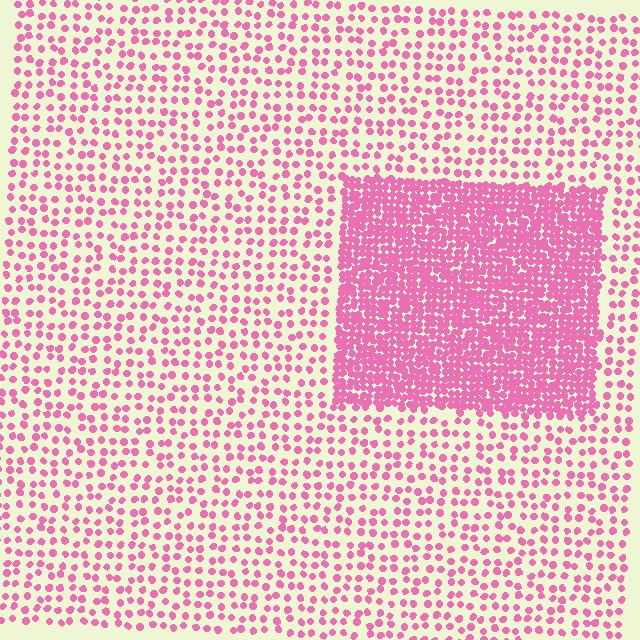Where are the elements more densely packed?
The elements are more densely packed inside the rectangle boundary.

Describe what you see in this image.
The image contains small pink elements arranged at two different densities. A rectangle-shaped region is visible where the elements are more densely packed than the surrounding area.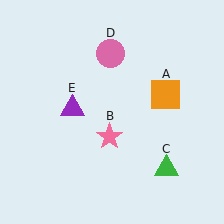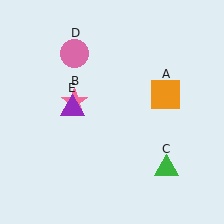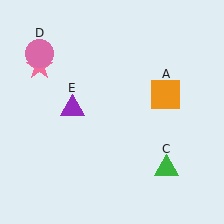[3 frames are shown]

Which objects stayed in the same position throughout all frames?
Orange square (object A) and green triangle (object C) and purple triangle (object E) remained stationary.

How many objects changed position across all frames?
2 objects changed position: pink star (object B), pink circle (object D).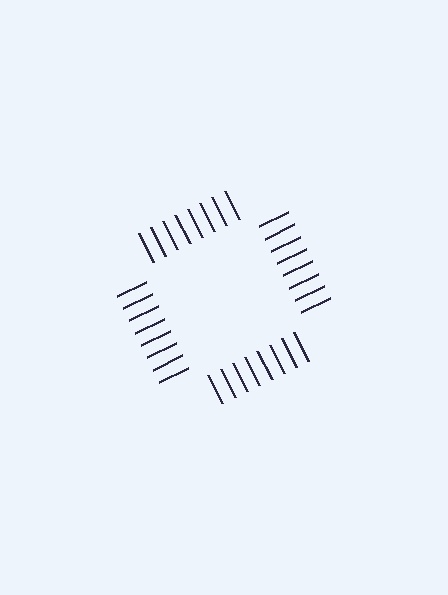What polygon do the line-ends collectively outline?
An illusory square — the line segments terminate on its edges but no continuous stroke is drawn.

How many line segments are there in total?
32 — 8 along each of the 4 edges.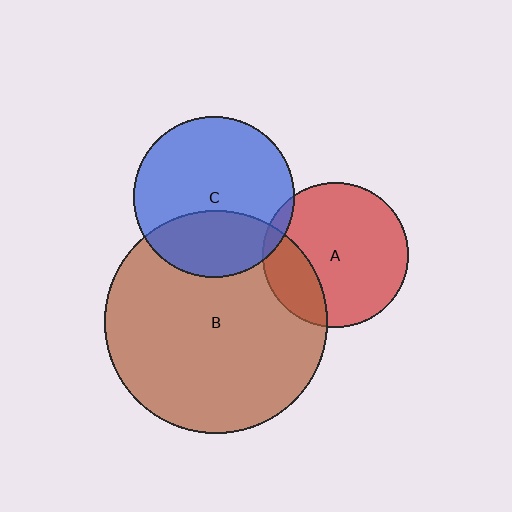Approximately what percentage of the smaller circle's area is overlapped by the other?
Approximately 35%.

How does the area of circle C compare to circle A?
Approximately 1.2 times.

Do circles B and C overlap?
Yes.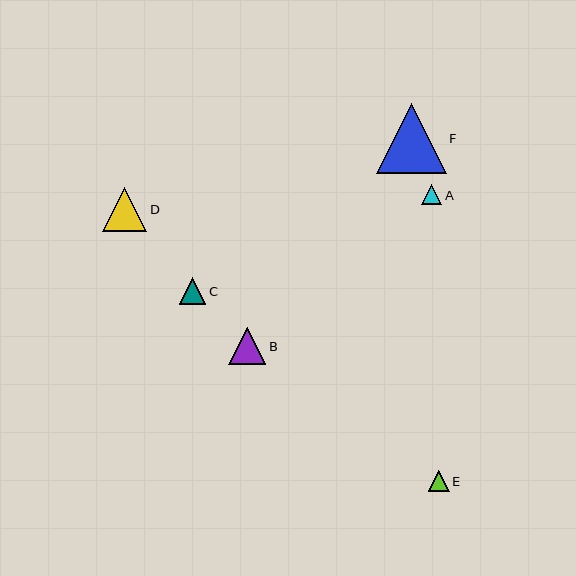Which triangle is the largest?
Triangle F is the largest with a size of approximately 69 pixels.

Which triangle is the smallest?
Triangle A is the smallest with a size of approximately 20 pixels.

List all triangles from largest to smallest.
From largest to smallest: F, D, B, C, E, A.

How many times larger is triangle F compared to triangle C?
Triangle F is approximately 2.6 times the size of triangle C.